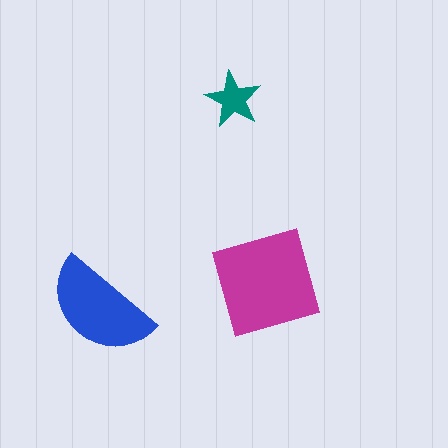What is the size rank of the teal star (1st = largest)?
3rd.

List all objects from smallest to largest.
The teal star, the blue semicircle, the magenta square.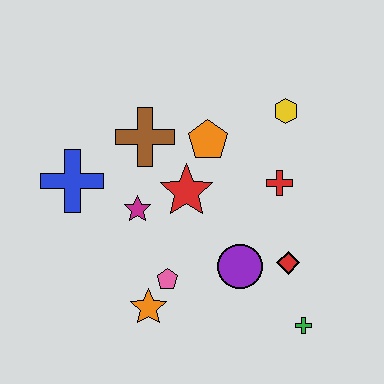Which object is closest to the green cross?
The red diamond is closest to the green cross.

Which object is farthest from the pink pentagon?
The yellow hexagon is farthest from the pink pentagon.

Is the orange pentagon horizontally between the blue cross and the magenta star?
No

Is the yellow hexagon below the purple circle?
No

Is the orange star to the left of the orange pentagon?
Yes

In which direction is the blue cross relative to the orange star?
The blue cross is above the orange star.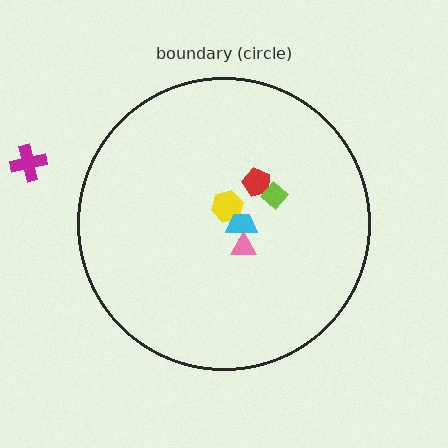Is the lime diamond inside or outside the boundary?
Inside.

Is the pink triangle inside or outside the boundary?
Inside.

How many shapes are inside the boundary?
5 inside, 1 outside.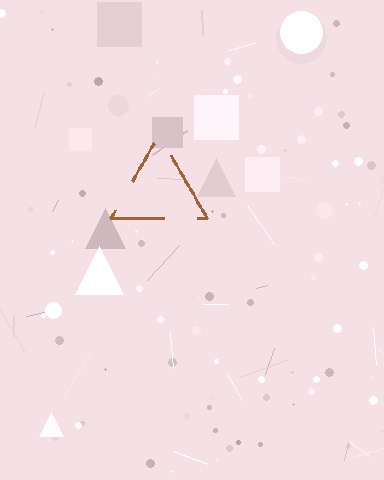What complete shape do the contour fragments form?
The contour fragments form a triangle.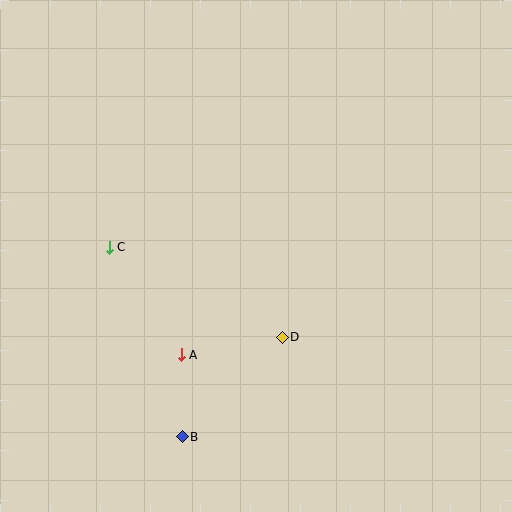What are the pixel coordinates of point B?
Point B is at (182, 437).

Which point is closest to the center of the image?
Point D at (282, 337) is closest to the center.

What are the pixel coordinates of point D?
Point D is at (282, 337).